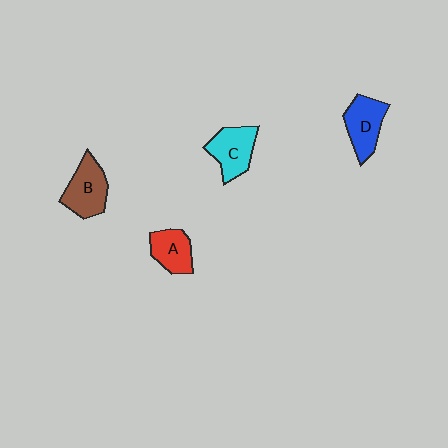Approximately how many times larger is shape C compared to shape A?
Approximately 1.2 times.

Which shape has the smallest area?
Shape A (red).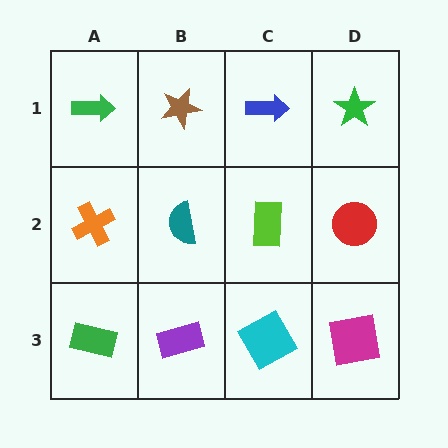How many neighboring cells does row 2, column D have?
3.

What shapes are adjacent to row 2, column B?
A brown star (row 1, column B), a purple rectangle (row 3, column B), an orange cross (row 2, column A), a lime rectangle (row 2, column C).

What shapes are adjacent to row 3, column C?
A lime rectangle (row 2, column C), a purple rectangle (row 3, column B), a magenta square (row 3, column D).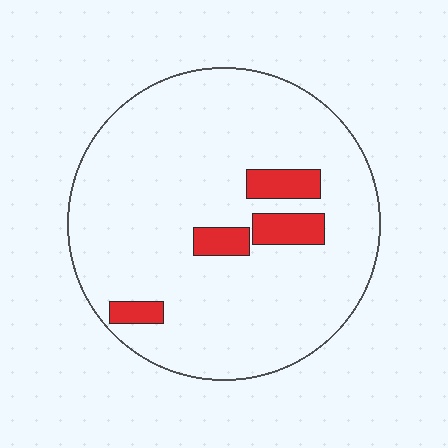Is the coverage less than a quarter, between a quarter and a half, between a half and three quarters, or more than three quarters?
Less than a quarter.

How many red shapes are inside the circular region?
4.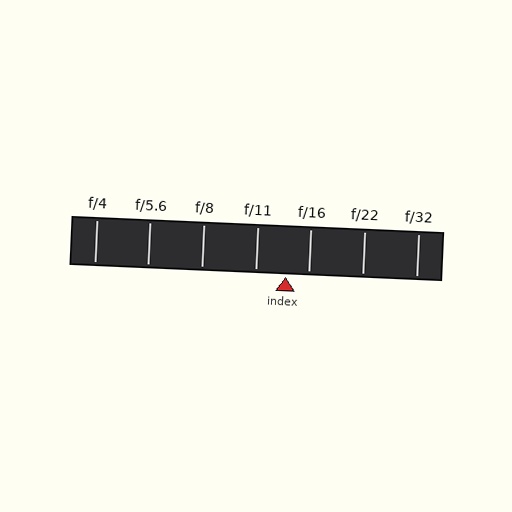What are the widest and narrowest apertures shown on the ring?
The widest aperture shown is f/4 and the narrowest is f/32.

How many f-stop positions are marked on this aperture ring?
There are 7 f-stop positions marked.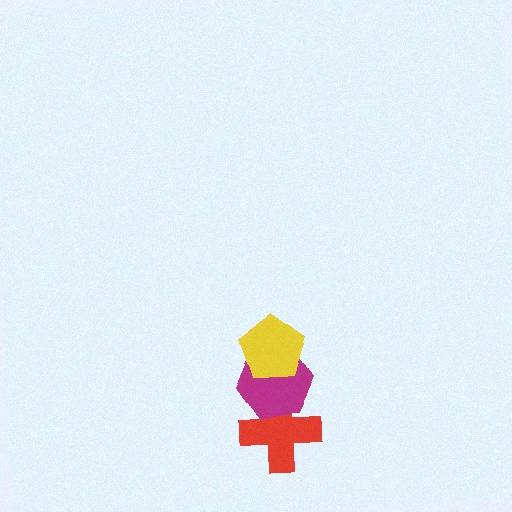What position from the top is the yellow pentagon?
The yellow pentagon is 1st from the top.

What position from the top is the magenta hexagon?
The magenta hexagon is 2nd from the top.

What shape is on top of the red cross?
The magenta hexagon is on top of the red cross.